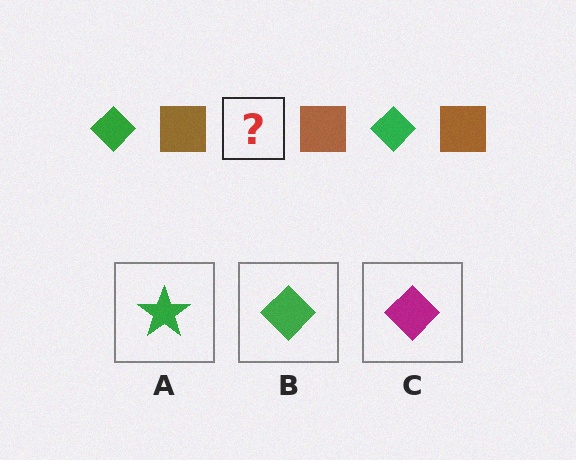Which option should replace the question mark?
Option B.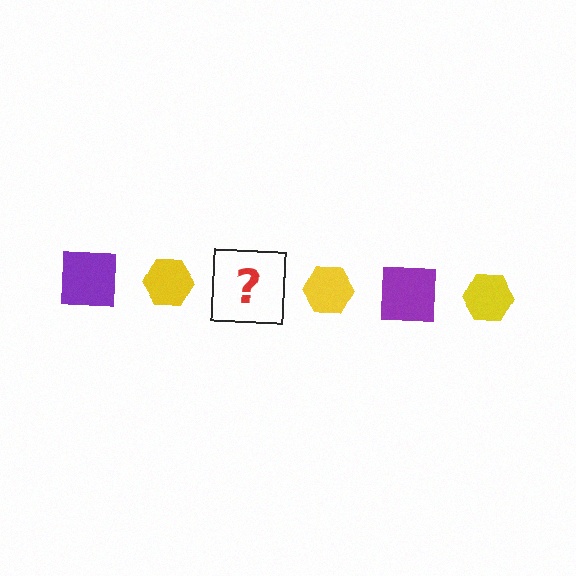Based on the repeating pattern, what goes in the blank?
The blank should be a purple square.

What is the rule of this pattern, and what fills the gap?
The rule is that the pattern alternates between purple square and yellow hexagon. The gap should be filled with a purple square.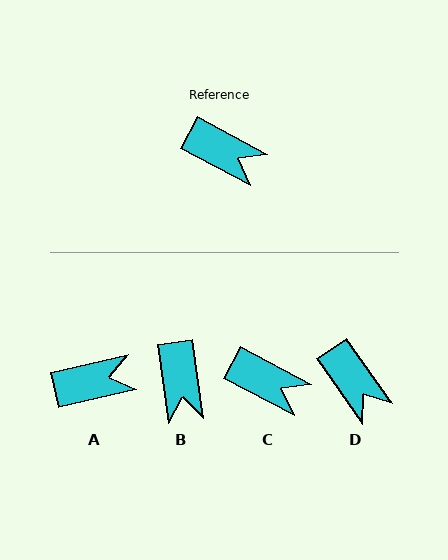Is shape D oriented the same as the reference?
No, it is off by about 27 degrees.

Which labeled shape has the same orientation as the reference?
C.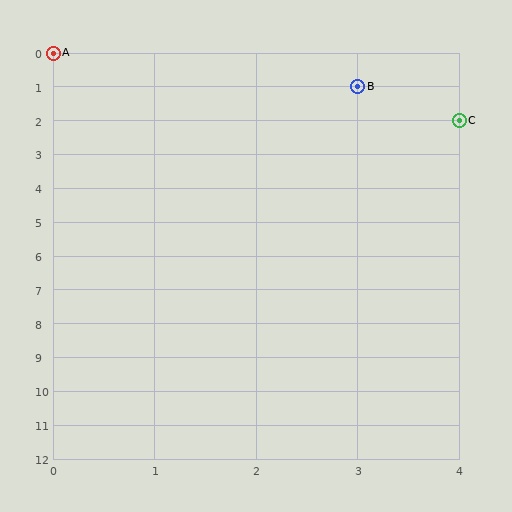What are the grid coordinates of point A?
Point A is at grid coordinates (0, 0).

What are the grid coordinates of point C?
Point C is at grid coordinates (4, 2).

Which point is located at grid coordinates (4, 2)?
Point C is at (4, 2).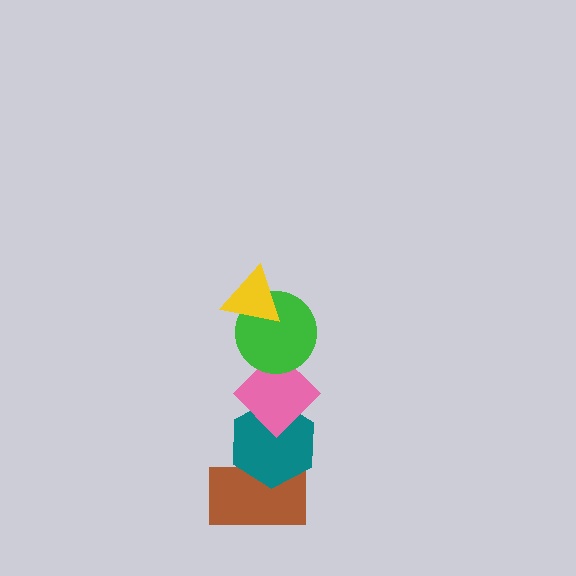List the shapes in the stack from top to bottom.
From top to bottom: the yellow triangle, the green circle, the pink diamond, the teal hexagon, the brown rectangle.